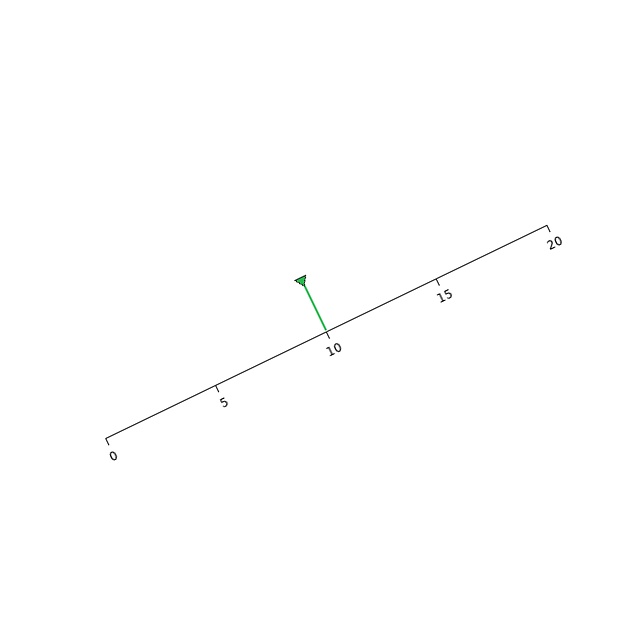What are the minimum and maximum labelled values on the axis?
The axis runs from 0 to 20.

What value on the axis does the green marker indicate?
The marker indicates approximately 10.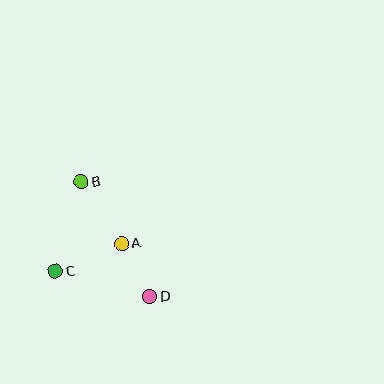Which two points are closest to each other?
Points A and D are closest to each other.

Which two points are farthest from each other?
Points B and D are farthest from each other.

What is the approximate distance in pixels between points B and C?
The distance between B and C is approximately 93 pixels.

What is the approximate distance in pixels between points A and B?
The distance between A and B is approximately 74 pixels.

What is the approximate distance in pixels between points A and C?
The distance between A and C is approximately 72 pixels.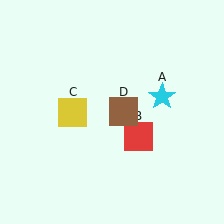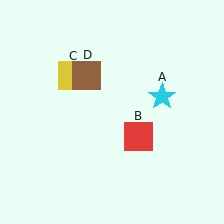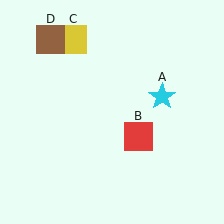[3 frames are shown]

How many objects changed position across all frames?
2 objects changed position: yellow square (object C), brown square (object D).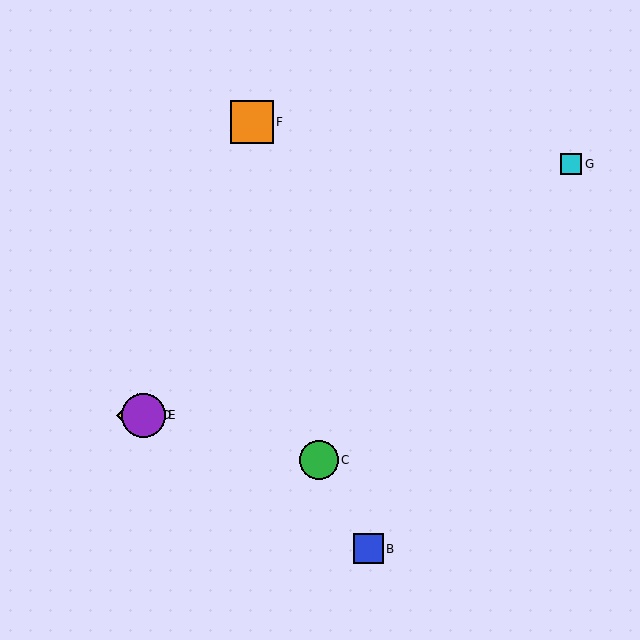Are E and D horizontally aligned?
Yes, both are at y≈415.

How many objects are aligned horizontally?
3 objects (A, D, E) are aligned horizontally.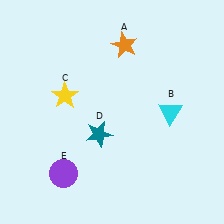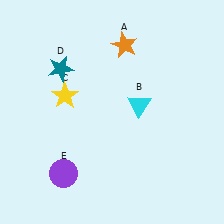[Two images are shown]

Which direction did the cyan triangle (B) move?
The cyan triangle (B) moved left.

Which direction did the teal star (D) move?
The teal star (D) moved up.